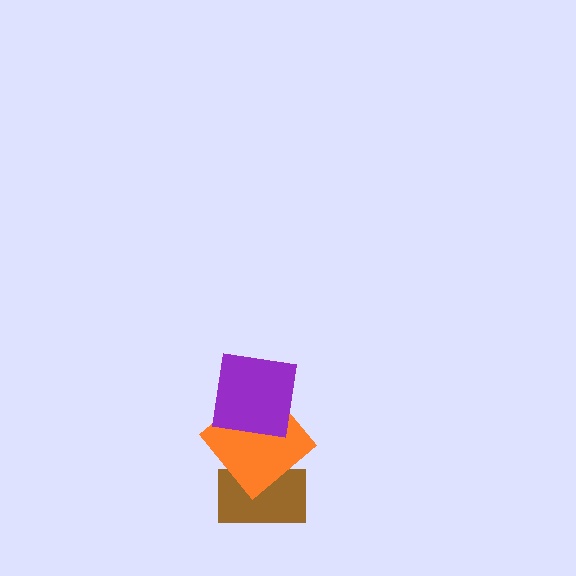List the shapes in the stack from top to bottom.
From top to bottom: the purple square, the orange diamond, the brown rectangle.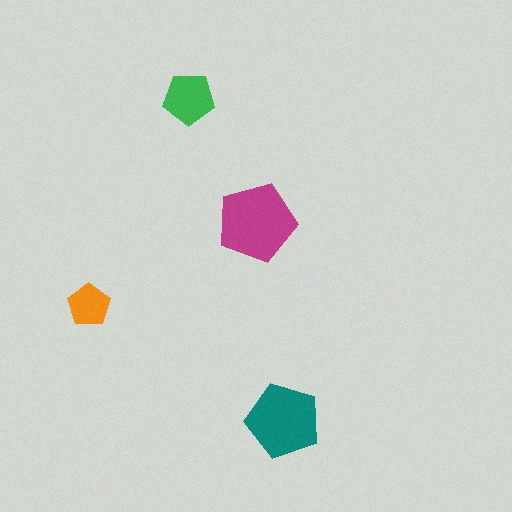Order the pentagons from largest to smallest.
the magenta one, the teal one, the green one, the orange one.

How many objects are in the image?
There are 4 objects in the image.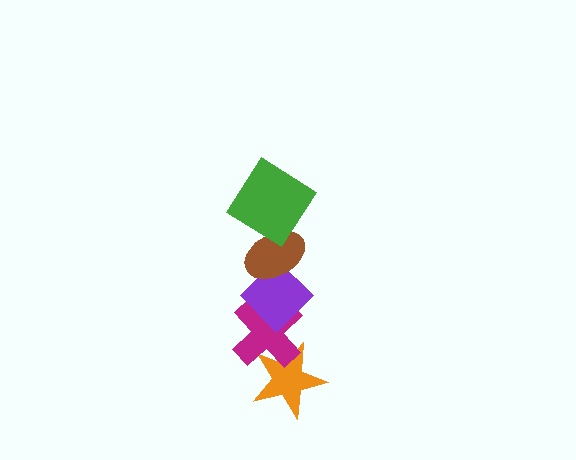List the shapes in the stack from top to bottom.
From top to bottom: the green diamond, the brown ellipse, the purple diamond, the magenta cross, the orange star.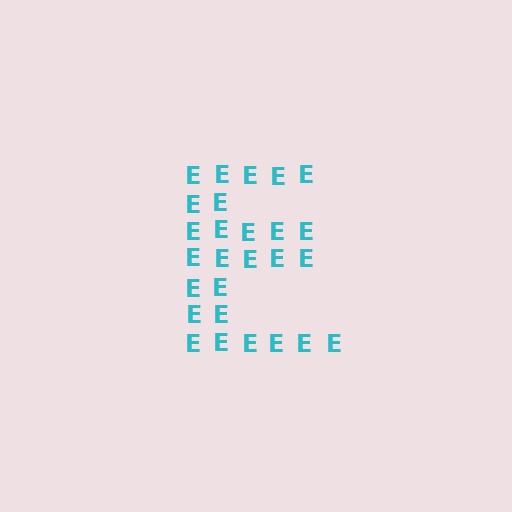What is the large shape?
The large shape is the letter E.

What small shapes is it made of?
It is made of small letter E's.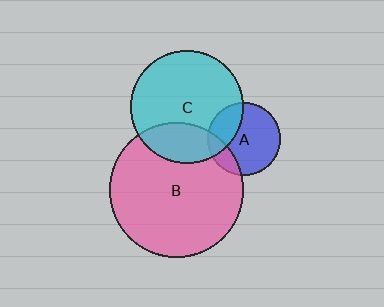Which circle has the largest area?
Circle B (pink).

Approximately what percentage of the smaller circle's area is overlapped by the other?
Approximately 30%.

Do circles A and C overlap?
Yes.